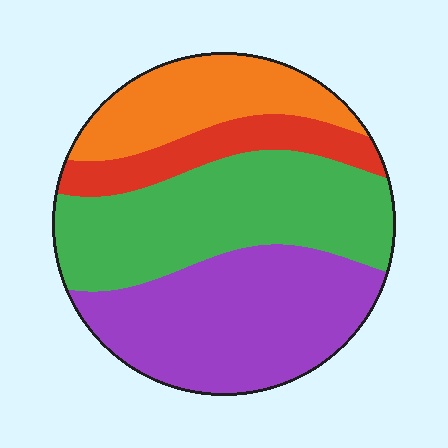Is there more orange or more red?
Orange.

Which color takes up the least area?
Red, at roughly 10%.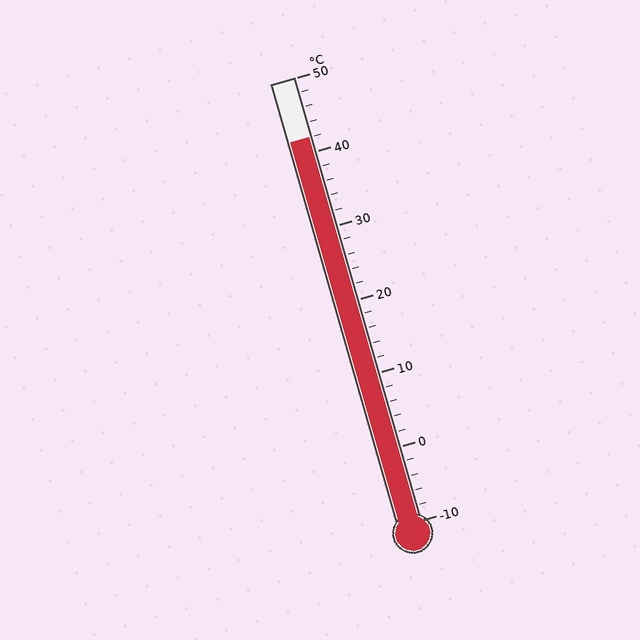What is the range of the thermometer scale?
The thermometer scale ranges from -10°C to 50°C.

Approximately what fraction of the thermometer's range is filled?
The thermometer is filled to approximately 85% of its range.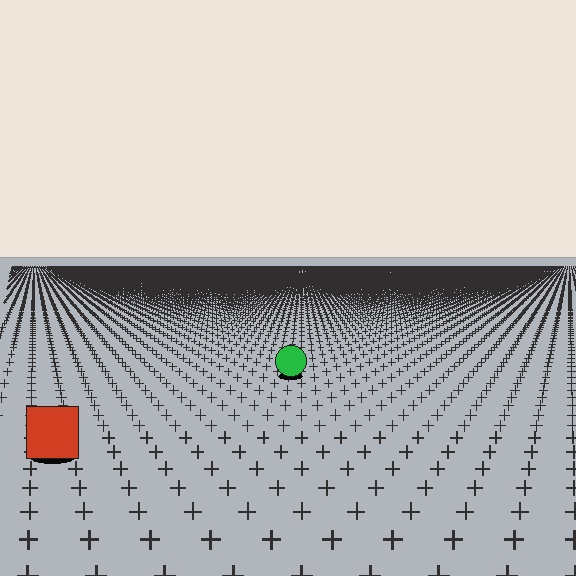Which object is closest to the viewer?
The red square is closest. The texture marks near it are larger and more spread out.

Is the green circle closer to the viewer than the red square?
No. The red square is closer — you can tell from the texture gradient: the ground texture is coarser near it.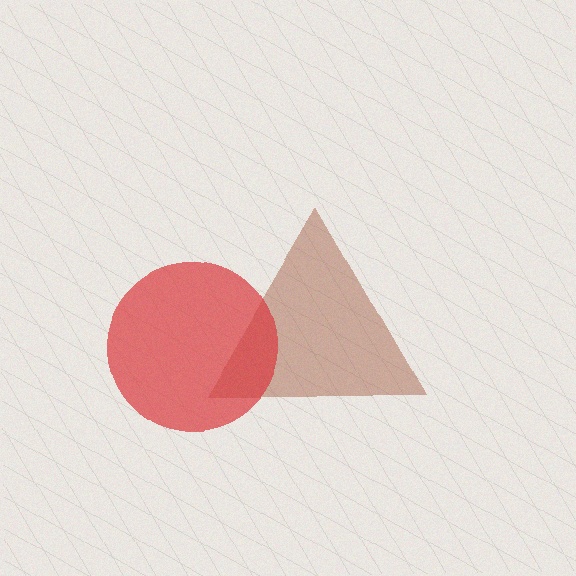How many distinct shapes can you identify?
There are 2 distinct shapes: a brown triangle, a red circle.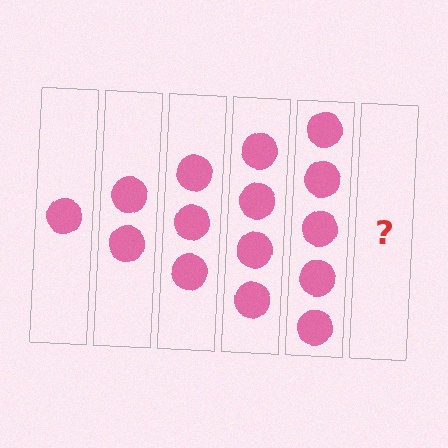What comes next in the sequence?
The next element should be 6 circles.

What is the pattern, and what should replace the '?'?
The pattern is that each step adds one more circle. The '?' should be 6 circles.